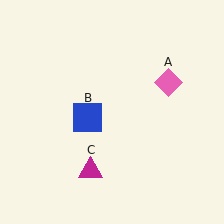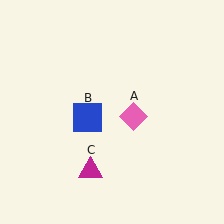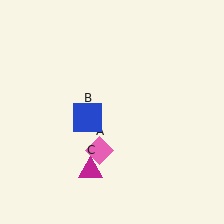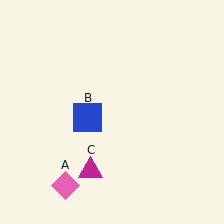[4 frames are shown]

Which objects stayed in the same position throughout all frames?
Blue square (object B) and magenta triangle (object C) remained stationary.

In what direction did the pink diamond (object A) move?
The pink diamond (object A) moved down and to the left.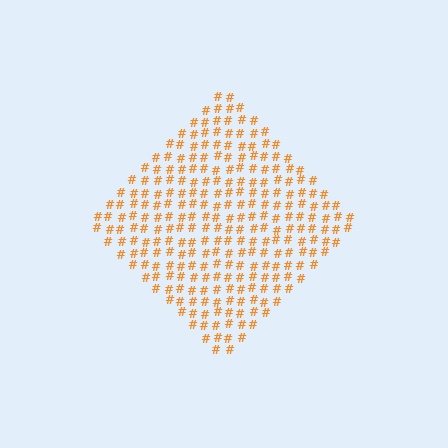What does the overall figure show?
The overall figure shows a diamond.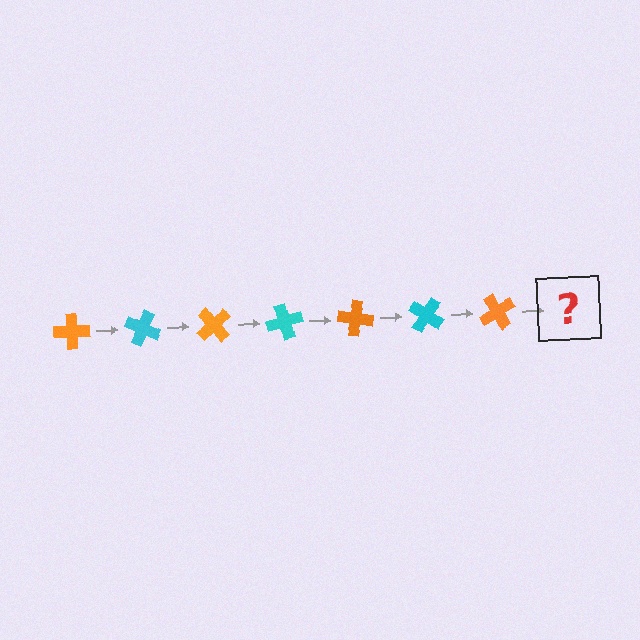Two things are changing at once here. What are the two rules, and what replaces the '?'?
The two rules are that it rotates 25 degrees each step and the color cycles through orange and cyan. The '?' should be a cyan cross, rotated 175 degrees from the start.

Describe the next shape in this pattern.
It should be a cyan cross, rotated 175 degrees from the start.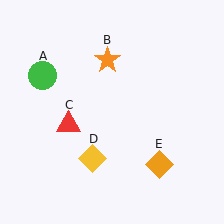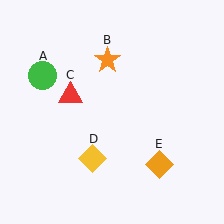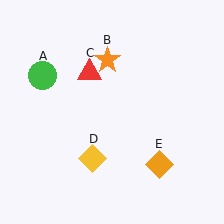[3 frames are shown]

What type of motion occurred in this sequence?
The red triangle (object C) rotated clockwise around the center of the scene.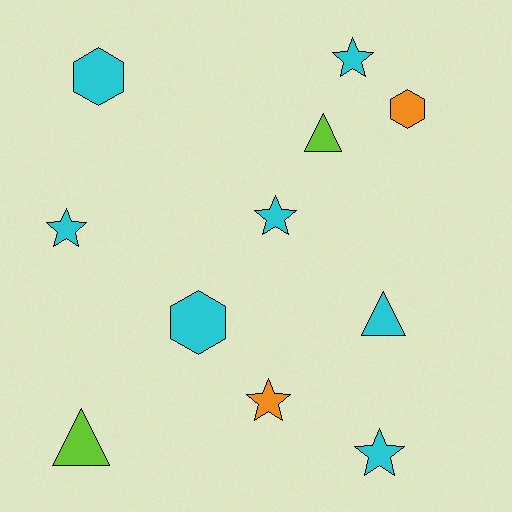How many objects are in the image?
There are 11 objects.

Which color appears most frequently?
Cyan, with 7 objects.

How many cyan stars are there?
There are 4 cyan stars.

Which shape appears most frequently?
Star, with 5 objects.